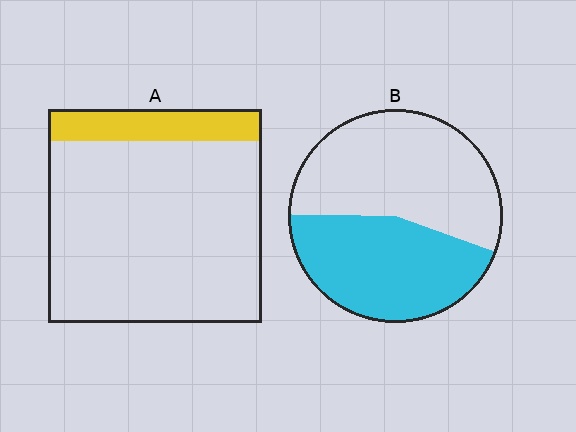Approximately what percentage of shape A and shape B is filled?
A is approximately 15% and B is approximately 45%.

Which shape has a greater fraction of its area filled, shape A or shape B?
Shape B.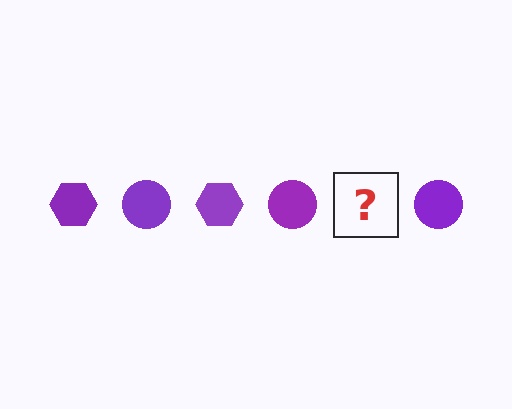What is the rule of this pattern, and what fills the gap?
The rule is that the pattern cycles through hexagon, circle shapes in purple. The gap should be filled with a purple hexagon.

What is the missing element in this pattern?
The missing element is a purple hexagon.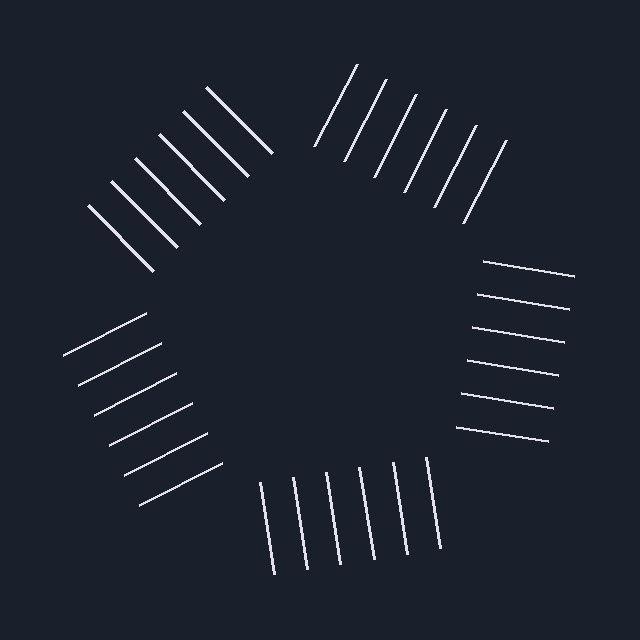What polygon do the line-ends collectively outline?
An illusory pentagon — the line segments terminate on its edges but no continuous stroke is drawn.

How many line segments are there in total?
30 — 6 along each of the 5 edges.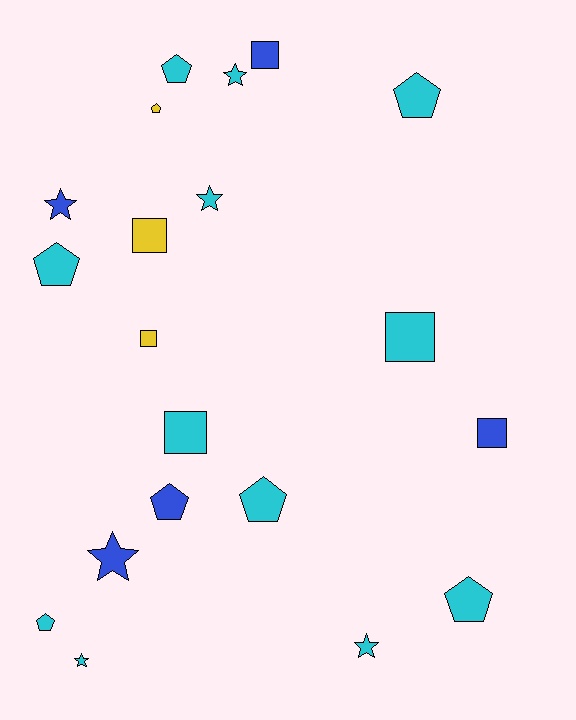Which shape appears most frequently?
Pentagon, with 8 objects.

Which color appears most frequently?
Cyan, with 12 objects.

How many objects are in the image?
There are 20 objects.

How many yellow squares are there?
There are 2 yellow squares.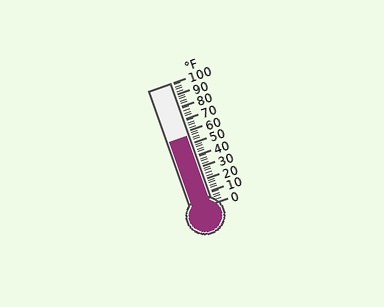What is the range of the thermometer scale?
The thermometer scale ranges from 0°F to 100°F.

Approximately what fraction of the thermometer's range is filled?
The thermometer is filled to approximately 55% of its range.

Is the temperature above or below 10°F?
The temperature is above 10°F.